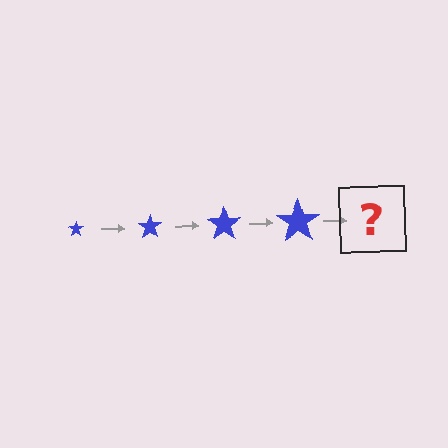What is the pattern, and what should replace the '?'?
The pattern is that the star gets progressively larger each step. The '?' should be a blue star, larger than the previous one.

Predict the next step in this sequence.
The next step is a blue star, larger than the previous one.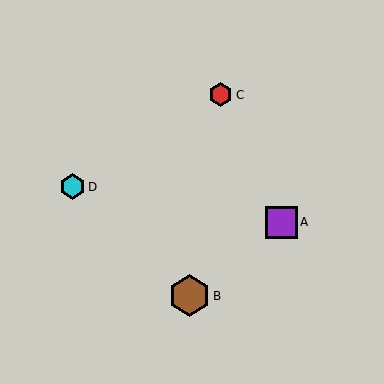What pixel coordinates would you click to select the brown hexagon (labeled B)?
Click at (189, 296) to select the brown hexagon B.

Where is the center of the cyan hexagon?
The center of the cyan hexagon is at (72, 187).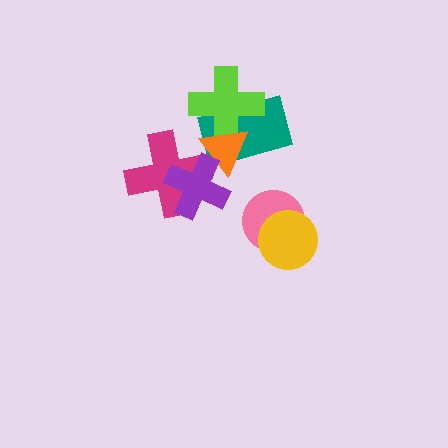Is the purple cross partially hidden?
No, no other shape covers it.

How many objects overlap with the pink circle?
1 object overlaps with the pink circle.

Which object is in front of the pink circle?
The yellow circle is in front of the pink circle.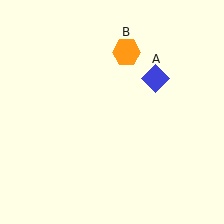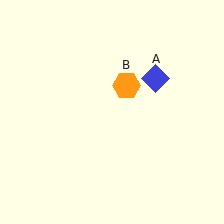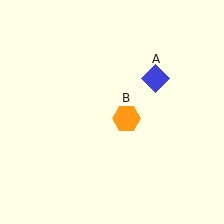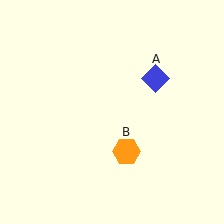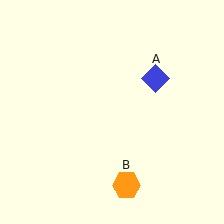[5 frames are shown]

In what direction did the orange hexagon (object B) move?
The orange hexagon (object B) moved down.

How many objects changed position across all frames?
1 object changed position: orange hexagon (object B).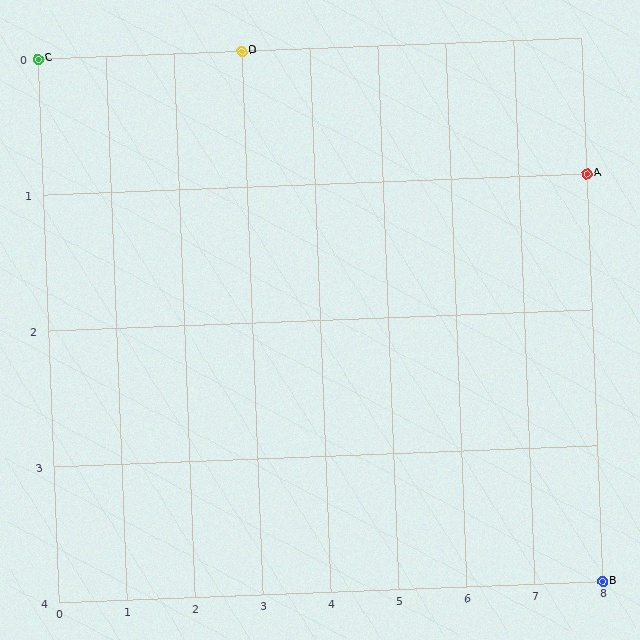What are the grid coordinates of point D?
Point D is at grid coordinates (3, 0).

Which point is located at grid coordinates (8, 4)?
Point B is at (8, 4).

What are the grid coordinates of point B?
Point B is at grid coordinates (8, 4).